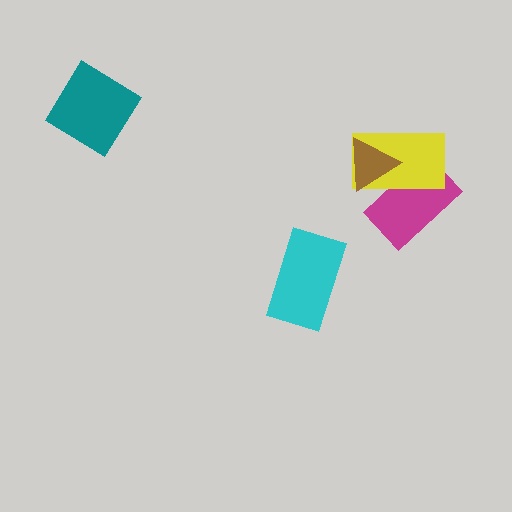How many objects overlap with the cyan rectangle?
0 objects overlap with the cyan rectangle.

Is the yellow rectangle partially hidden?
Yes, it is partially covered by another shape.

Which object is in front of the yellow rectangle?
The brown triangle is in front of the yellow rectangle.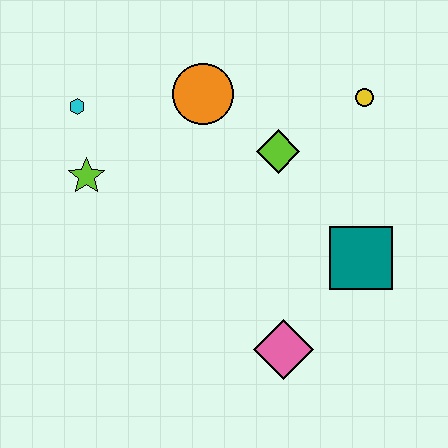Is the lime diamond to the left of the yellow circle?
Yes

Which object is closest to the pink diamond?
The teal square is closest to the pink diamond.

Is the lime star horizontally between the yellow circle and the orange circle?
No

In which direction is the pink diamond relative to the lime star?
The pink diamond is to the right of the lime star.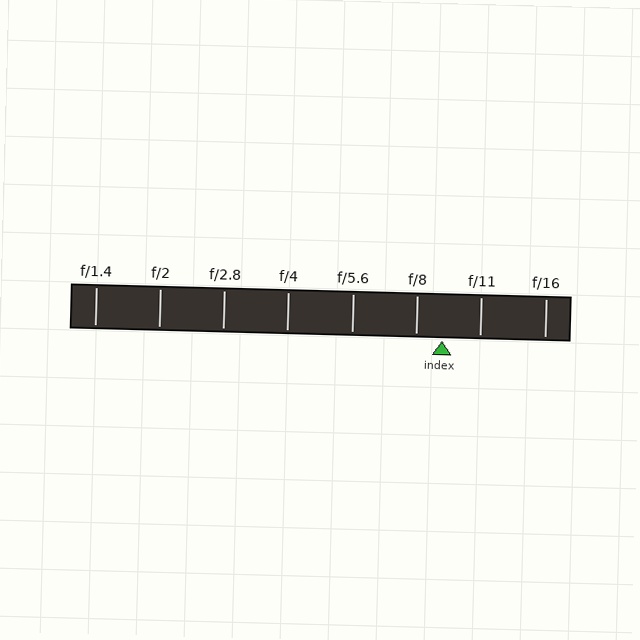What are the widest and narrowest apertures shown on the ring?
The widest aperture shown is f/1.4 and the narrowest is f/16.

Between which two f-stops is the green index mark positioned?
The index mark is between f/8 and f/11.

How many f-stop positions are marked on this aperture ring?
There are 8 f-stop positions marked.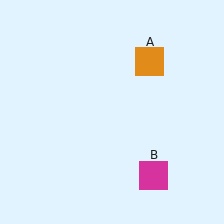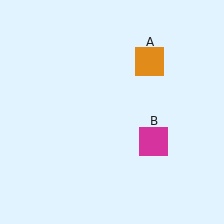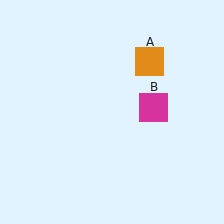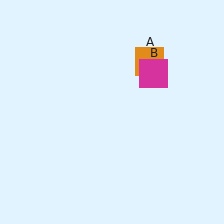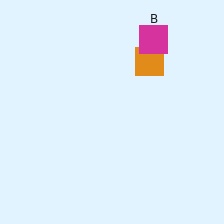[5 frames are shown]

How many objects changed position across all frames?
1 object changed position: magenta square (object B).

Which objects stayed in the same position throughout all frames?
Orange square (object A) remained stationary.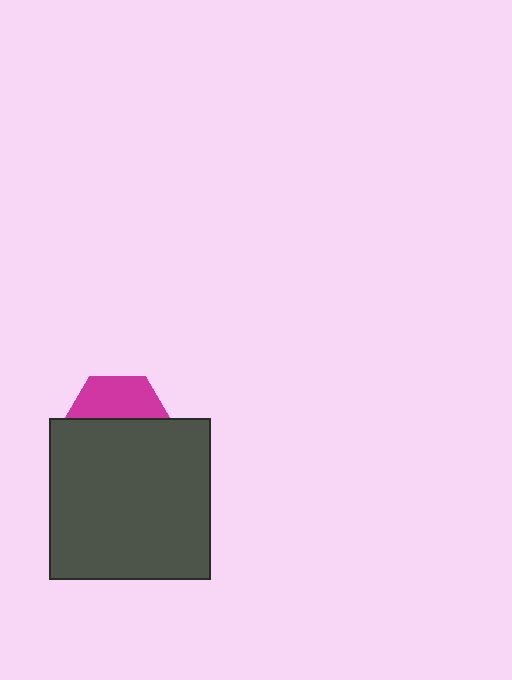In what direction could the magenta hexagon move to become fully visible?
The magenta hexagon could move up. That would shift it out from behind the dark gray square entirely.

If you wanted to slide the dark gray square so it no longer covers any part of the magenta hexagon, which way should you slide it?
Slide it down — that is the most direct way to separate the two shapes.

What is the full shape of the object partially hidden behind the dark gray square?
The partially hidden object is a magenta hexagon.